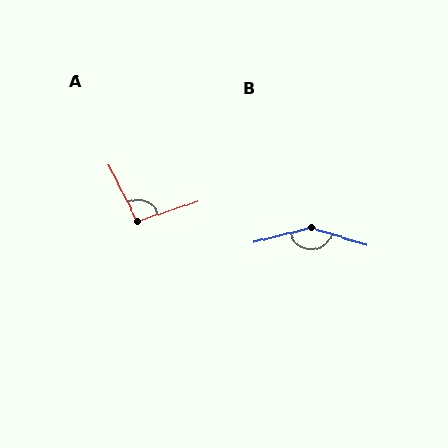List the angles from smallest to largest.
A (99°), B (149°).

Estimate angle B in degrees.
Approximately 149 degrees.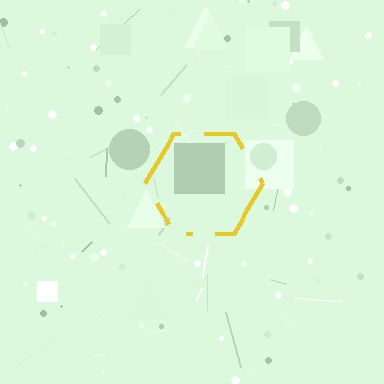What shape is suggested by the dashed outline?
The dashed outline suggests a hexagon.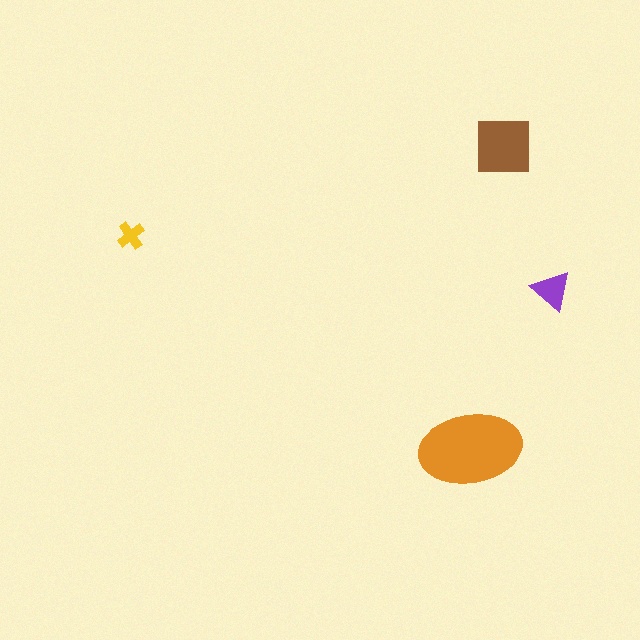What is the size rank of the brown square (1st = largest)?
2nd.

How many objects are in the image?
There are 4 objects in the image.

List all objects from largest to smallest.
The orange ellipse, the brown square, the purple triangle, the yellow cross.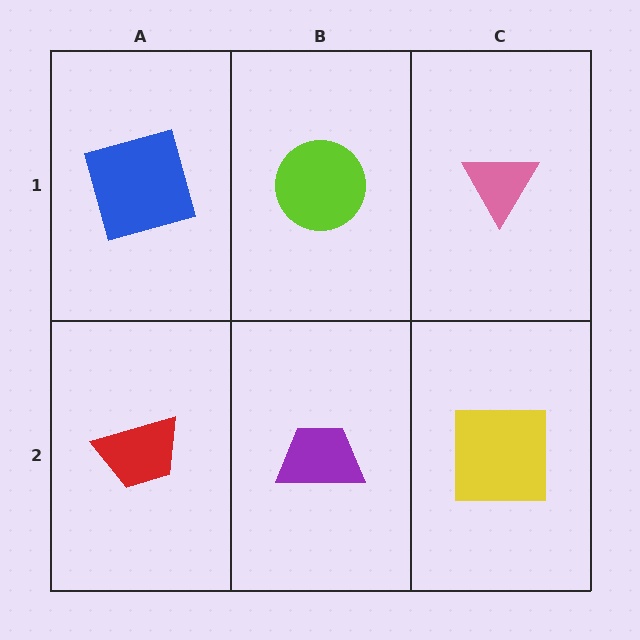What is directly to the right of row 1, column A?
A lime circle.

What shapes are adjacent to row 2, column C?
A pink triangle (row 1, column C), a purple trapezoid (row 2, column B).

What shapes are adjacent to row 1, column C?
A yellow square (row 2, column C), a lime circle (row 1, column B).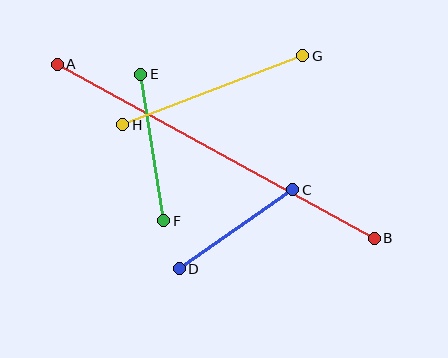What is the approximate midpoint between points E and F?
The midpoint is at approximately (152, 147) pixels.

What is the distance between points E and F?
The distance is approximately 149 pixels.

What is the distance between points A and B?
The distance is approximately 362 pixels.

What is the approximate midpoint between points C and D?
The midpoint is at approximately (236, 229) pixels.